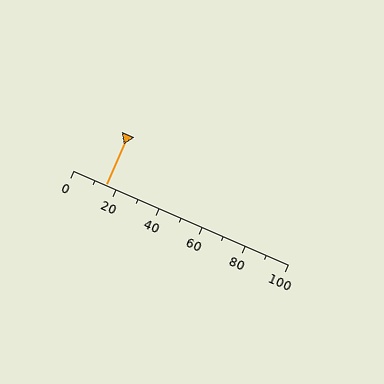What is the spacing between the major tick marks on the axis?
The major ticks are spaced 20 apart.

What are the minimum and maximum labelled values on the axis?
The axis runs from 0 to 100.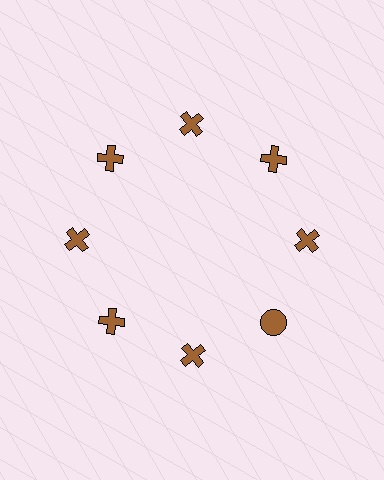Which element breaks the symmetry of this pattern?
The brown circle at roughly the 4 o'clock position breaks the symmetry. All other shapes are brown crosses.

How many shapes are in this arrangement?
There are 8 shapes arranged in a ring pattern.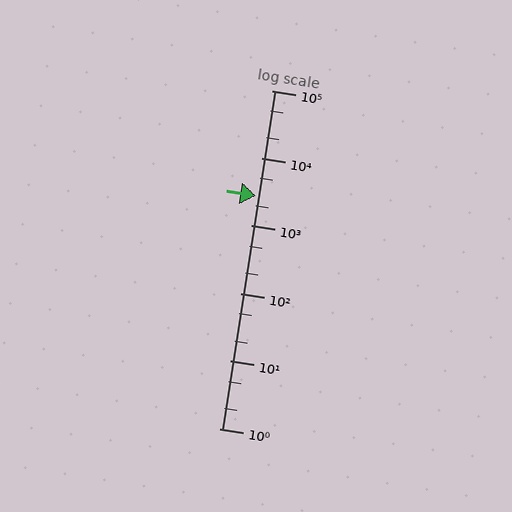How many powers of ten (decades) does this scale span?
The scale spans 5 decades, from 1 to 100000.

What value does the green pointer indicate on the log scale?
The pointer indicates approximately 2800.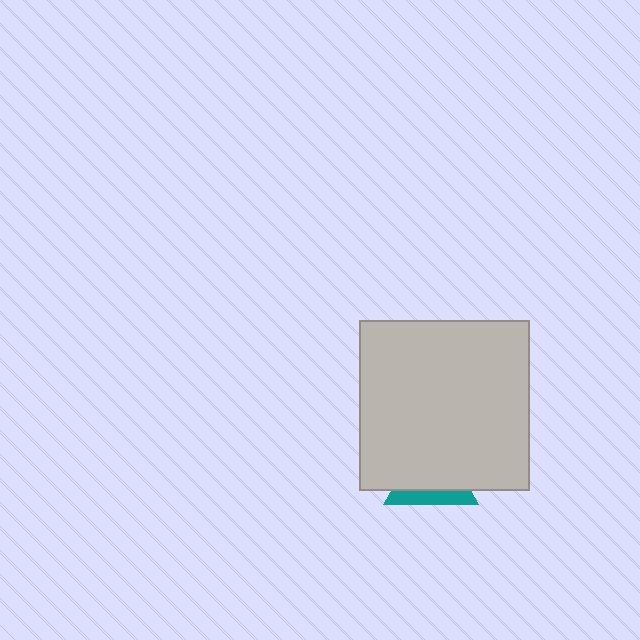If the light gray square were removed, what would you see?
You would see the complete teal triangle.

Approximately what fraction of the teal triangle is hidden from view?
Roughly 69% of the teal triangle is hidden behind the light gray square.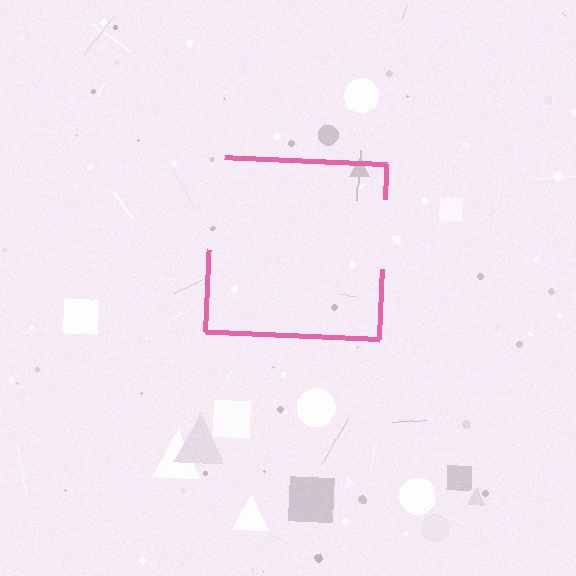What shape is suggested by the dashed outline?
The dashed outline suggests a square.